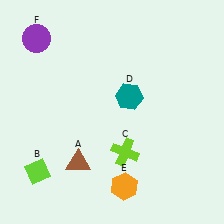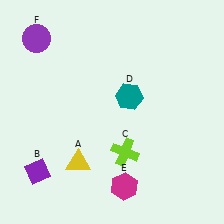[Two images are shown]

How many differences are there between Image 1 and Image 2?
There are 3 differences between the two images.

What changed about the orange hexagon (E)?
In Image 1, E is orange. In Image 2, it changed to magenta.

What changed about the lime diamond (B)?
In Image 1, B is lime. In Image 2, it changed to purple.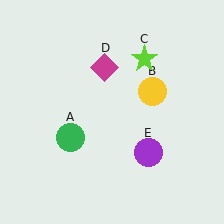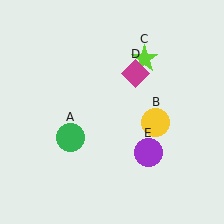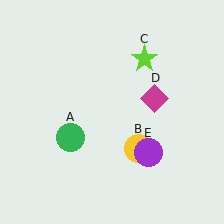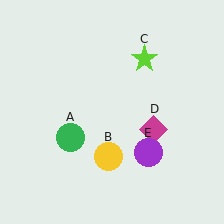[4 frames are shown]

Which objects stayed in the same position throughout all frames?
Green circle (object A) and lime star (object C) and purple circle (object E) remained stationary.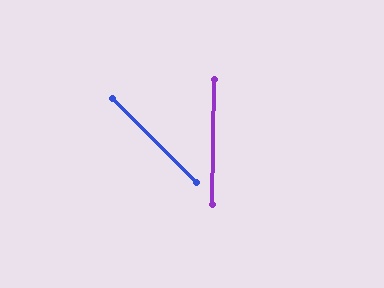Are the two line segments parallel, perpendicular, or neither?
Neither parallel nor perpendicular — they differ by about 46°.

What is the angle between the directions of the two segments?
Approximately 46 degrees.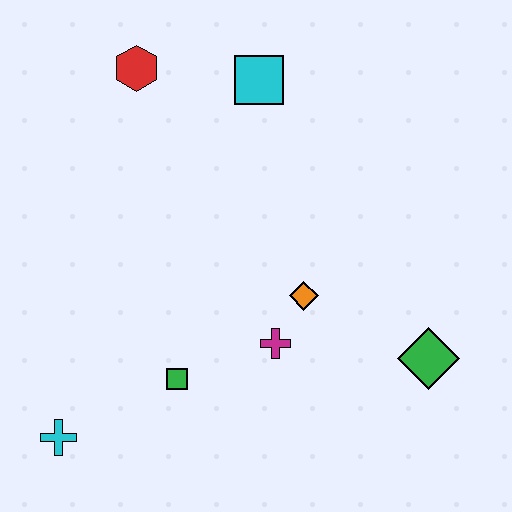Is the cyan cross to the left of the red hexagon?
Yes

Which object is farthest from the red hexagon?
The green diamond is farthest from the red hexagon.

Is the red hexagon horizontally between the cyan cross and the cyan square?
Yes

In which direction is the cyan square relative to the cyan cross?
The cyan square is above the cyan cross.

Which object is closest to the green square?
The magenta cross is closest to the green square.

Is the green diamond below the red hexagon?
Yes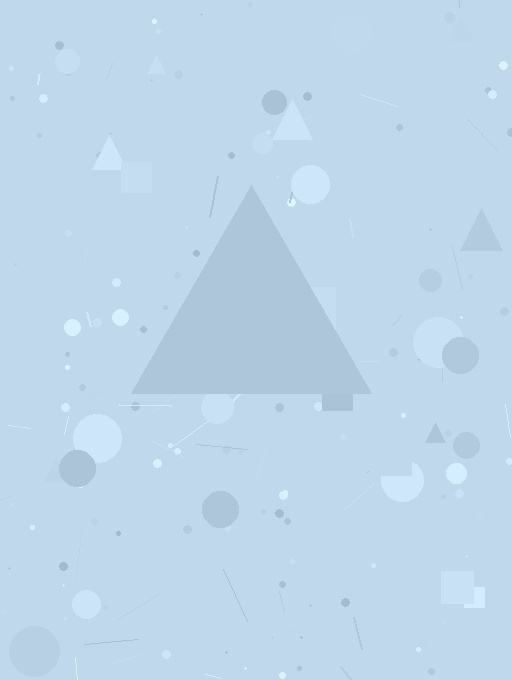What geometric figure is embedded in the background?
A triangle is embedded in the background.